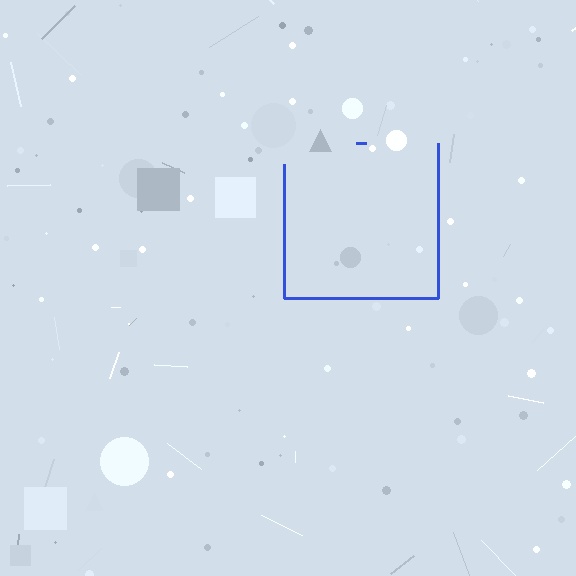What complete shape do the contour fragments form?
The contour fragments form a square.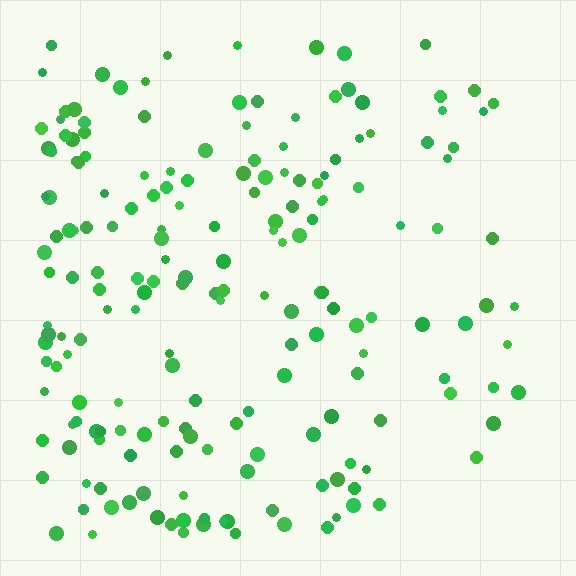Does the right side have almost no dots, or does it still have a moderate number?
Still a moderate number, just noticeably fewer than the left.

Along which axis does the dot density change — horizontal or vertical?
Horizontal.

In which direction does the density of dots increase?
From right to left, with the left side densest.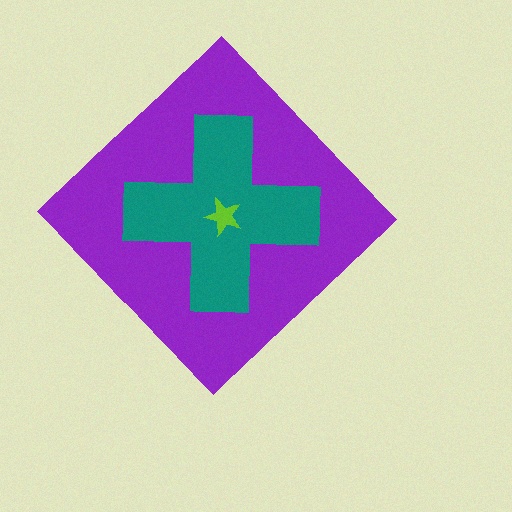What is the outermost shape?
The purple diamond.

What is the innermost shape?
The lime star.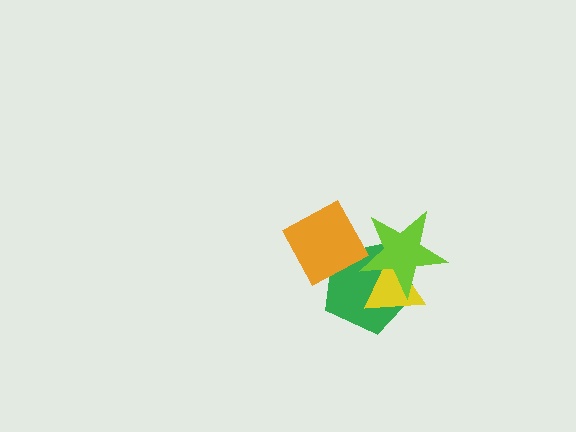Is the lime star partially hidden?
No, no other shape covers it.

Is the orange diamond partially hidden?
Yes, it is partially covered by another shape.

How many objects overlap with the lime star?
3 objects overlap with the lime star.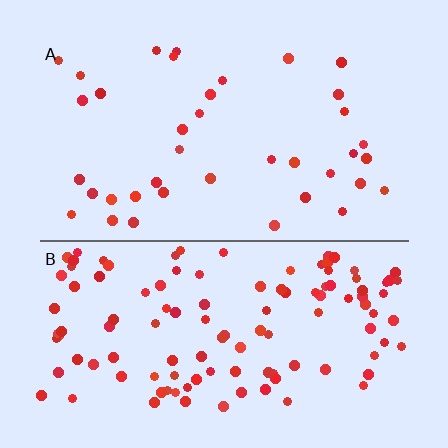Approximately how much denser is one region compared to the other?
Approximately 3.1× — region B over region A.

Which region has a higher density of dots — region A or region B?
B (the bottom).